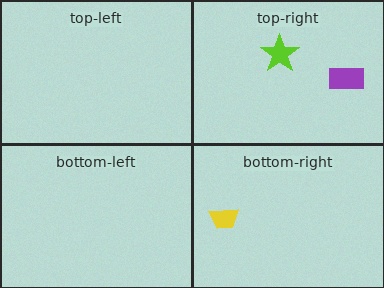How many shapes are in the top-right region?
2.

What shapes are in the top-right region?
The purple rectangle, the lime star.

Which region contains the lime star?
The top-right region.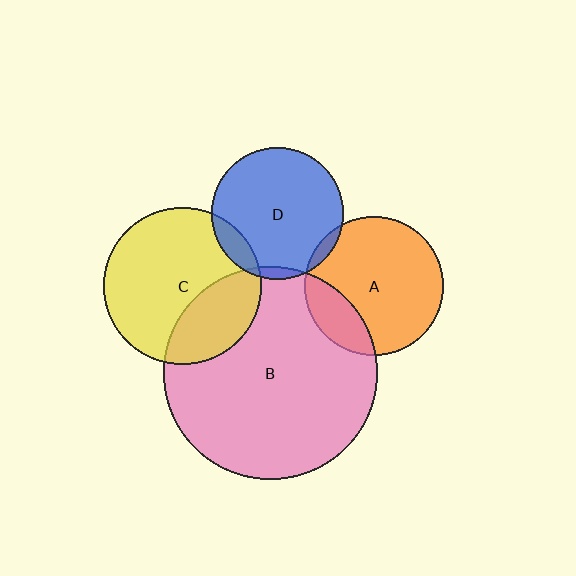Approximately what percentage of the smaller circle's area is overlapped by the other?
Approximately 10%.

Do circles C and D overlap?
Yes.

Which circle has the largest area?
Circle B (pink).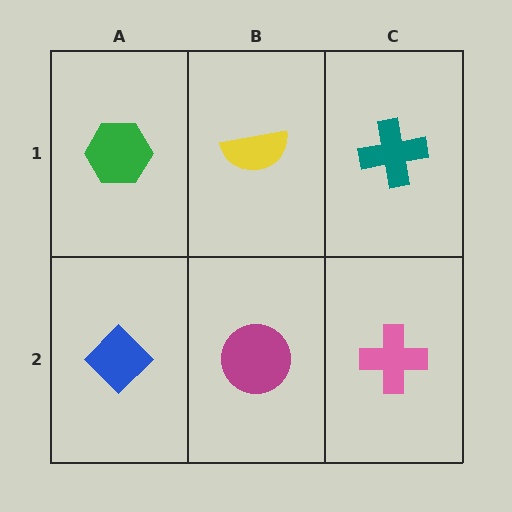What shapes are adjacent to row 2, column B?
A yellow semicircle (row 1, column B), a blue diamond (row 2, column A), a pink cross (row 2, column C).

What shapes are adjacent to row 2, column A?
A green hexagon (row 1, column A), a magenta circle (row 2, column B).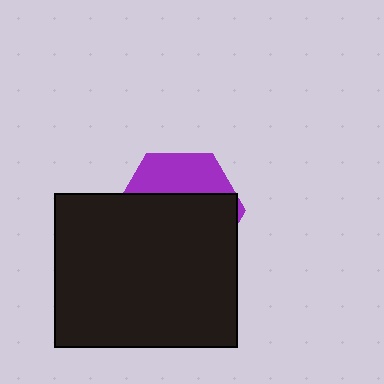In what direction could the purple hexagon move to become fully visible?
The purple hexagon could move up. That would shift it out from behind the black rectangle entirely.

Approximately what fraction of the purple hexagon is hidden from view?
Roughly 67% of the purple hexagon is hidden behind the black rectangle.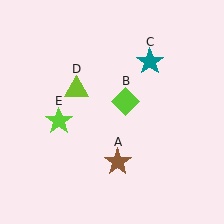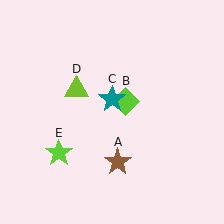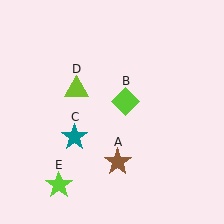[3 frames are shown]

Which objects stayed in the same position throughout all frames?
Brown star (object A) and lime diamond (object B) and lime triangle (object D) remained stationary.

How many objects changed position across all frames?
2 objects changed position: teal star (object C), lime star (object E).